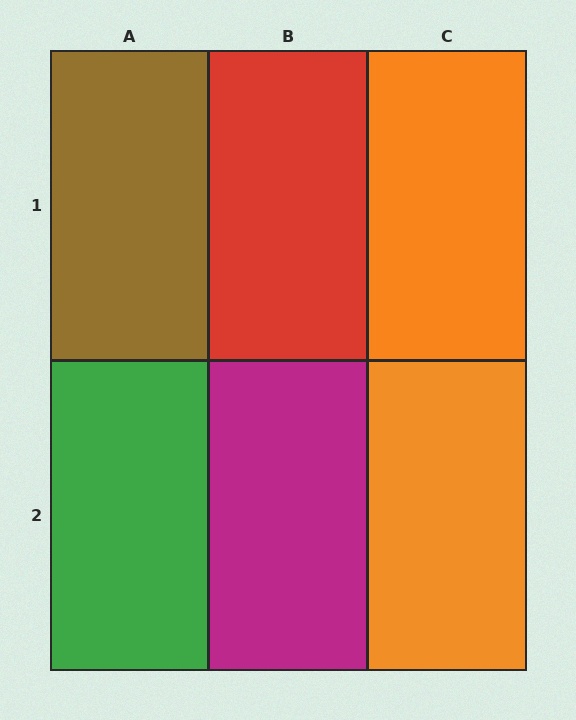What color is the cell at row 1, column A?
Brown.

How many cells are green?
1 cell is green.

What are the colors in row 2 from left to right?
Green, magenta, orange.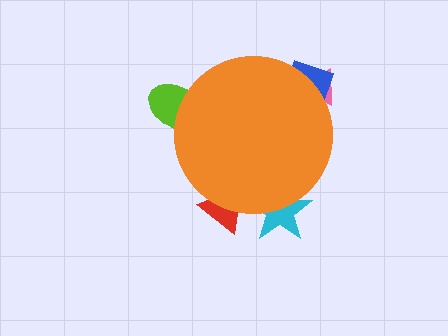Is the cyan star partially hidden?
Yes, the cyan star is partially hidden behind the orange circle.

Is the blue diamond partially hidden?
Yes, the blue diamond is partially hidden behind the orange circle.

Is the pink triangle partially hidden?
Yes, the pink triangle is partially hidden behind the orange circle.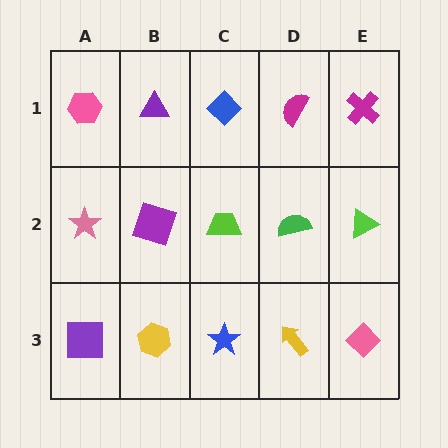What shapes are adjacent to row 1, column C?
A lime trapezoid (row 2, column C), a purple triangle (row 1, column B), a magenta semicircle (row 1, column D).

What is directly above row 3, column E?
A lime triangle.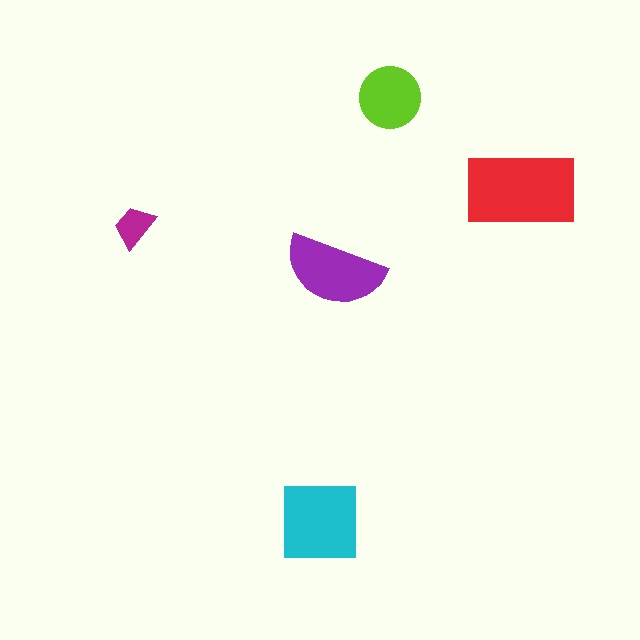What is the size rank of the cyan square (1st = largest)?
2nd.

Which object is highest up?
The lime circle is topmost.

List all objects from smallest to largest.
The magenta trapezoid, the lime circle, the purple semicircle, the cyan square, the red rectangle.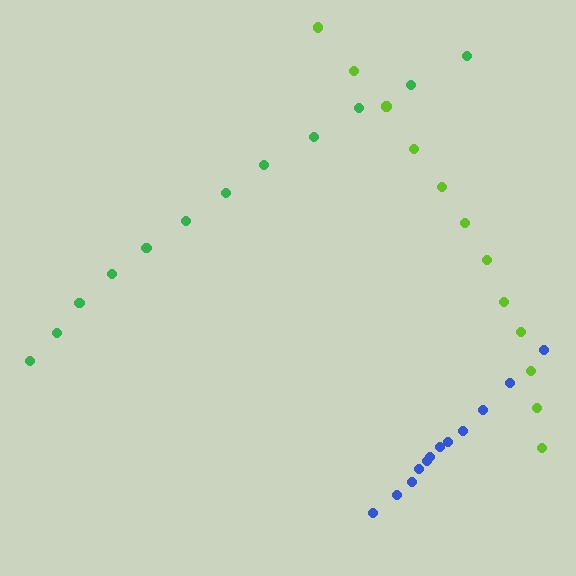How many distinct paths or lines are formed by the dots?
There are 3 distinct paths.